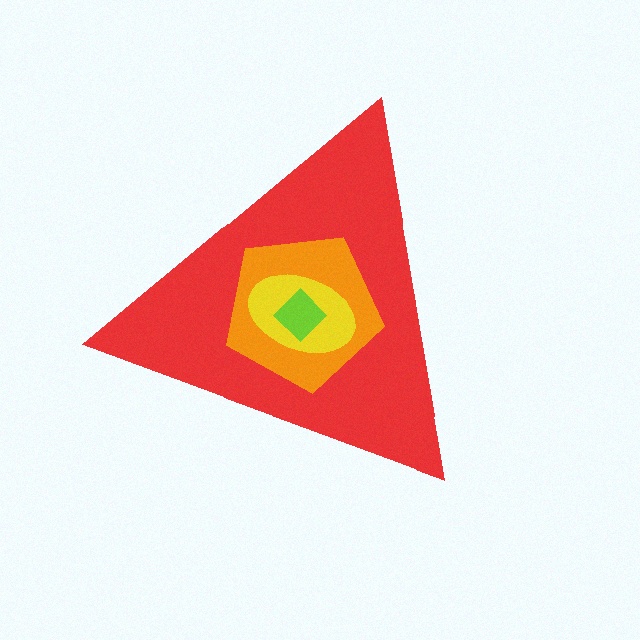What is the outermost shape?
The red triangle.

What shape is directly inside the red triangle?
The orange pentagon.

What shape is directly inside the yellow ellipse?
The lime diamond.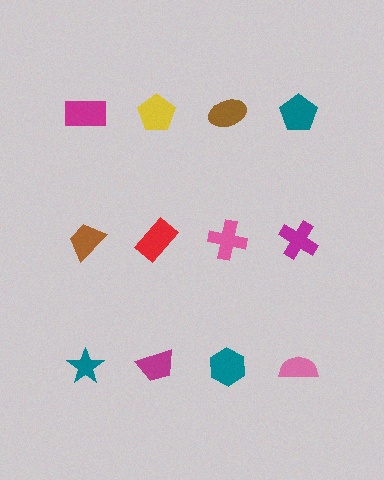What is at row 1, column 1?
A magenta rectangle.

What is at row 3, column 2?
A magenta trapezoid.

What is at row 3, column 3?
A teal hexagon.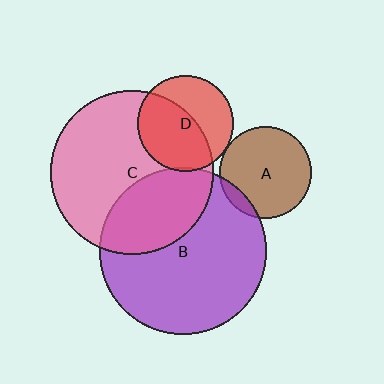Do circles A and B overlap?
Yes.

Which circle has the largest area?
Circle B (purple).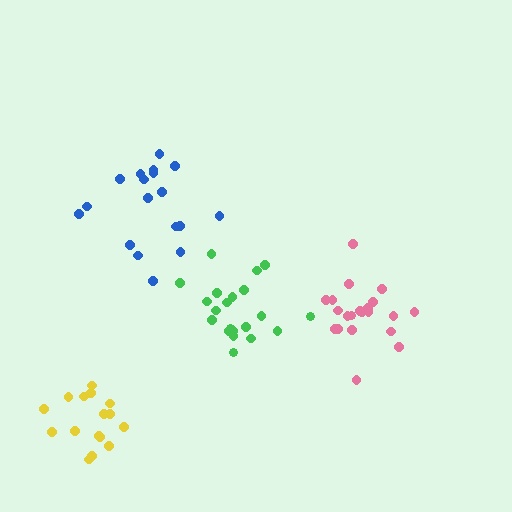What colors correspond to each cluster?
The clusters are colored: green, yellow, blue, pink.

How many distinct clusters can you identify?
There are 4 distinct clusters.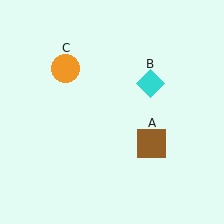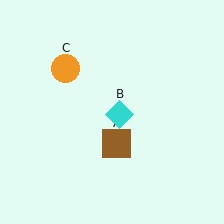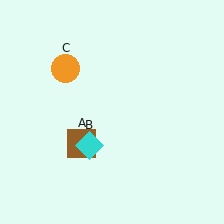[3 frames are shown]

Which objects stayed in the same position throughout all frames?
Orange circle (object C) remained stationary.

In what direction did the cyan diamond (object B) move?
The cyan diamond (object B) moved down and to the left.